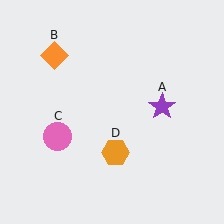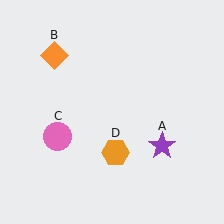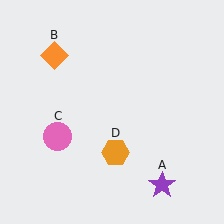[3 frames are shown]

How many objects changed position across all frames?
1 object changed position: purple star (object A).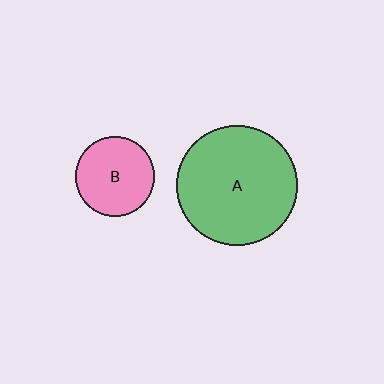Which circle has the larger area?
Circle A (green).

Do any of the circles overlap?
No, none of the circles overlap.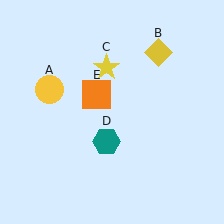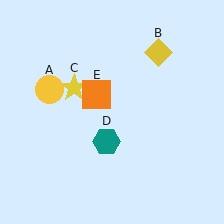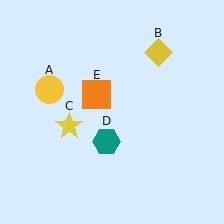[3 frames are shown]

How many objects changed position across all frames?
1 object changed position: yellow star (object C).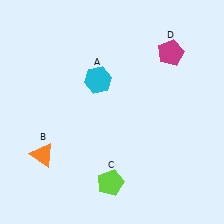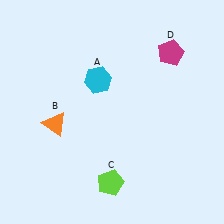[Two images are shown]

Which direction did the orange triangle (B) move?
The orange triangle (B) moved up.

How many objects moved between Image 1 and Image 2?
1 object moved between the two images.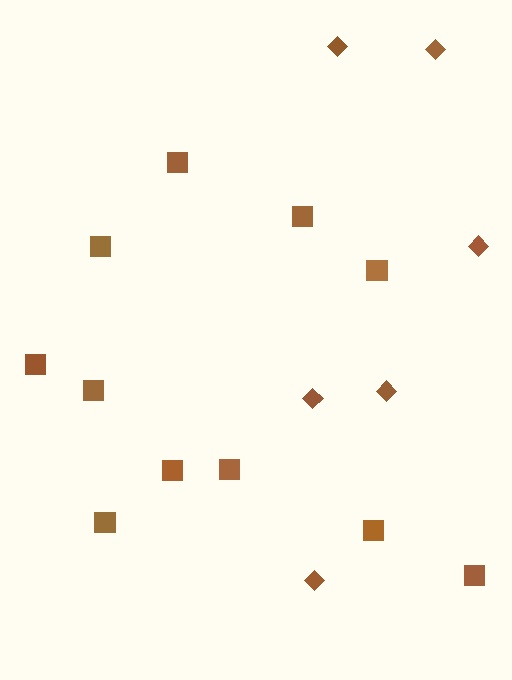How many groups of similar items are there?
There are 2 groups: one group of squares (11) and one group of diamonds (6).